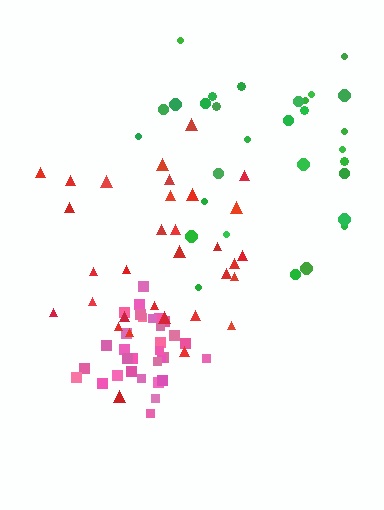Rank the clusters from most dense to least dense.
pink, red, green.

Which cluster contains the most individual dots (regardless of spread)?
Pink (33).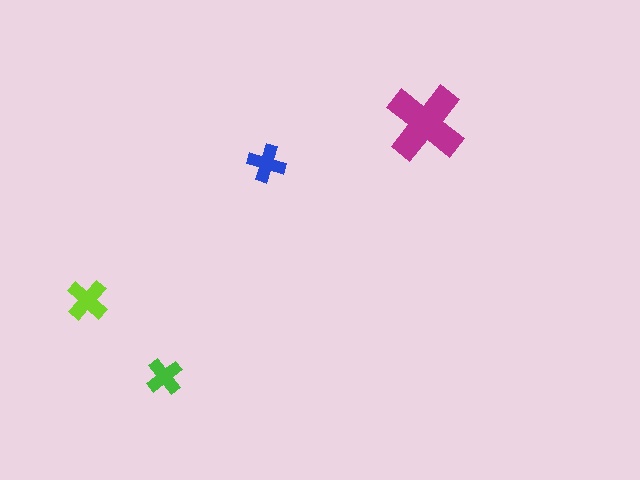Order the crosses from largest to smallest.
the magenta one, the lime one, the blue one, the green one.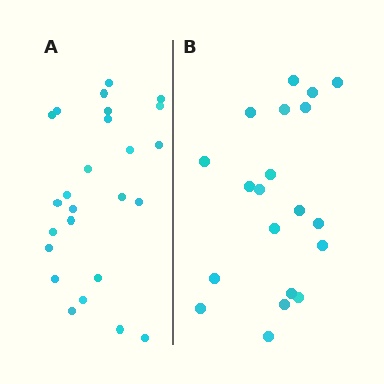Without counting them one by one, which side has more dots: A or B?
Region A (the left region) has more dots.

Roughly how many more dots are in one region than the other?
Region A has about 5 more dots than region B.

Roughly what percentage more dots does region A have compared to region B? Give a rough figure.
About 25% more.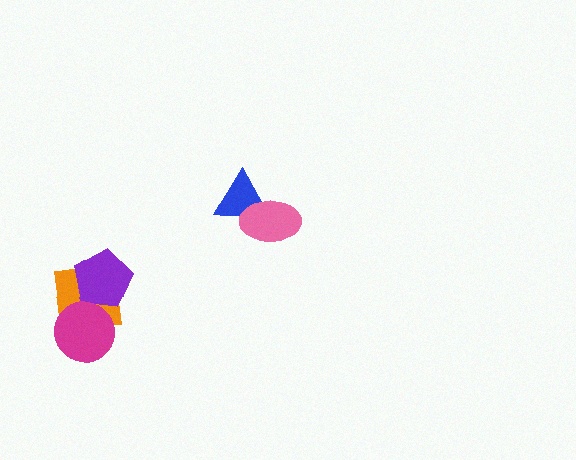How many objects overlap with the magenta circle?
1 object overlaps with the magenta circle.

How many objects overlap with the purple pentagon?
1 object overlaps with the purple pentagon.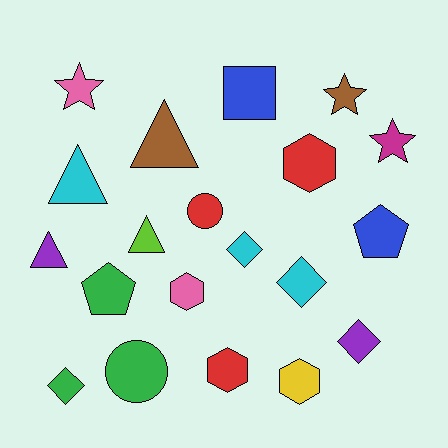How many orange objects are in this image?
There are no orange objects.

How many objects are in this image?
There are 20 objects.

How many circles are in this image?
There are 2 circles.